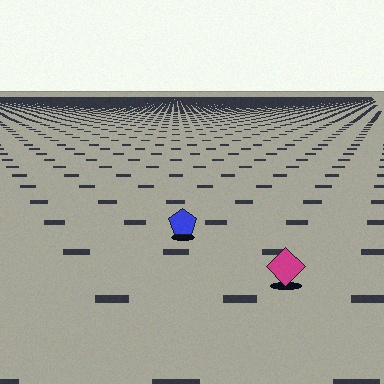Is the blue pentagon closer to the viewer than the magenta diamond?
No. The magenta diamond is closer — you can tell from the texture gradient: the ground texture is coarser near it.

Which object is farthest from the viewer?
The blue pentagon is farthest from the viewer. It appears smaller and the ground texture around it is denser.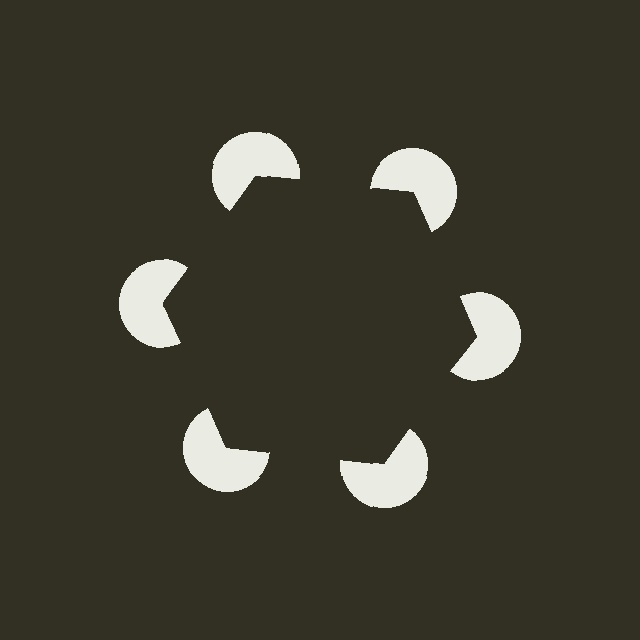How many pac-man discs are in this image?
There are 6 — one at each vertex of the illusory hexagon.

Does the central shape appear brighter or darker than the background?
It typically appears slightly darker than the background, even though no actual brightness change is drawn.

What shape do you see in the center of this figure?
An illusory hexagon — its edges are inferred from the aligned wedge cuts in the pac-man discs, not physically drawn.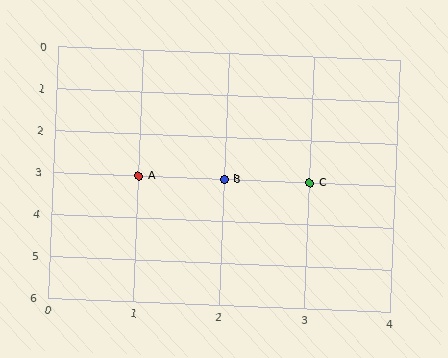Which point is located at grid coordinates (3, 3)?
Point C is at (3, 3).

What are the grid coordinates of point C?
Point C is at grid coordinates (3, 3).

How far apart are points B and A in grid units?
Points B and A are 1 column apart.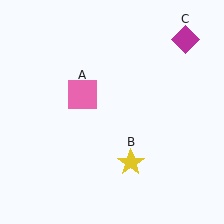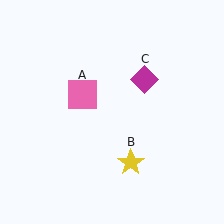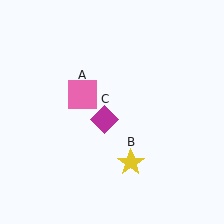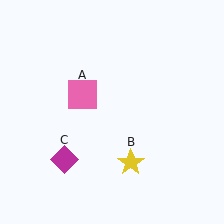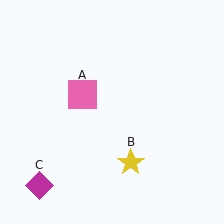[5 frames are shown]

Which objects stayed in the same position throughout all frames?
Pink square (object A) and yellow star (object B) remained stationary.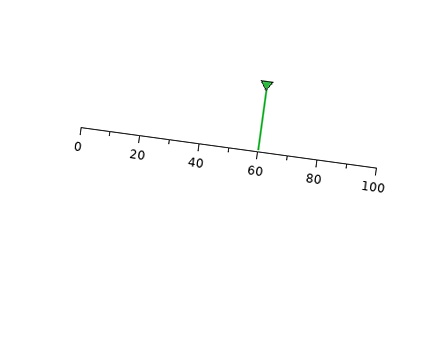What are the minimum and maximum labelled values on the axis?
The axis runs from 0 to 100.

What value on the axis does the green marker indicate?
The marker indicates approximately 60.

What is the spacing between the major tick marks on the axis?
The major ticks are spaced 20 apart.